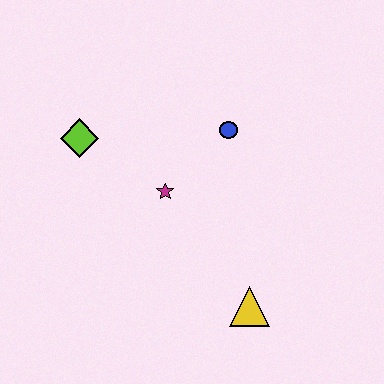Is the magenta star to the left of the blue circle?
Yes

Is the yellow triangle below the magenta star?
Yes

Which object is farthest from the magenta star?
The yellow triangle is farthest from the magenta star.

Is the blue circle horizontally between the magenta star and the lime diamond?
No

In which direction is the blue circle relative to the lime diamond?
The blue circle is to the right of the lime diamond.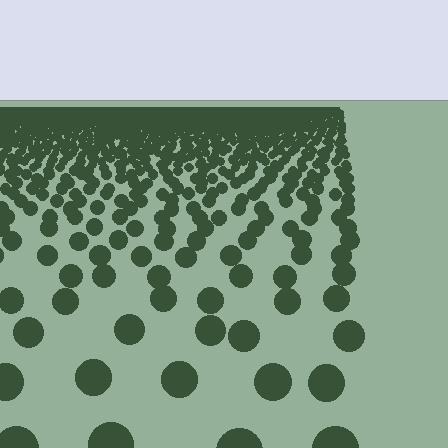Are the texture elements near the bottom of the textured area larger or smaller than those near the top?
Larger. Near the bottom, elements are closer to the viewer and appear at a bigger on-screen size.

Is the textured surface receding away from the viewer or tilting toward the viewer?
The surface is receding away from the viewer. Texture elements get smaller and denser toward the top.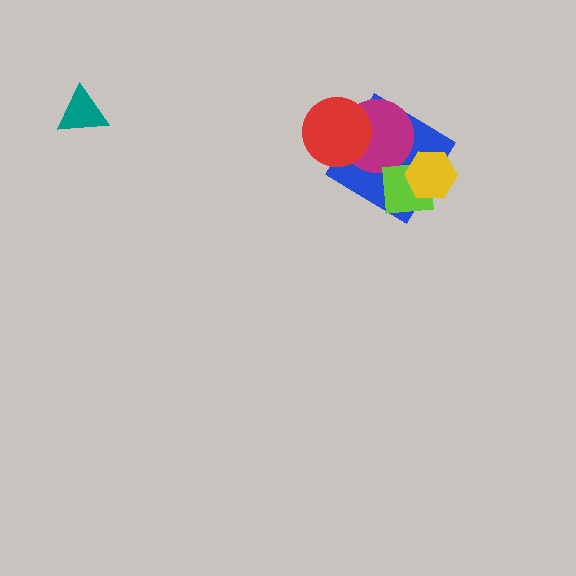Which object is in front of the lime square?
The yellow hexagon is in front of the lime square.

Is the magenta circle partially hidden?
Yes, it is partially covered by another shape.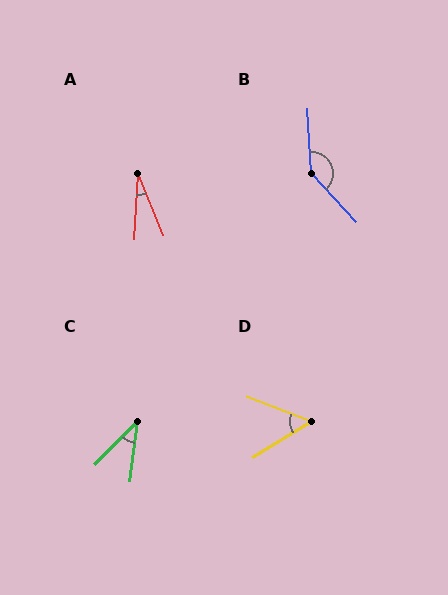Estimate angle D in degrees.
Approximately 53 degrees.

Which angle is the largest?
B, at approximately 140 degrees.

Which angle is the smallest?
A, at approximately 25 degrees.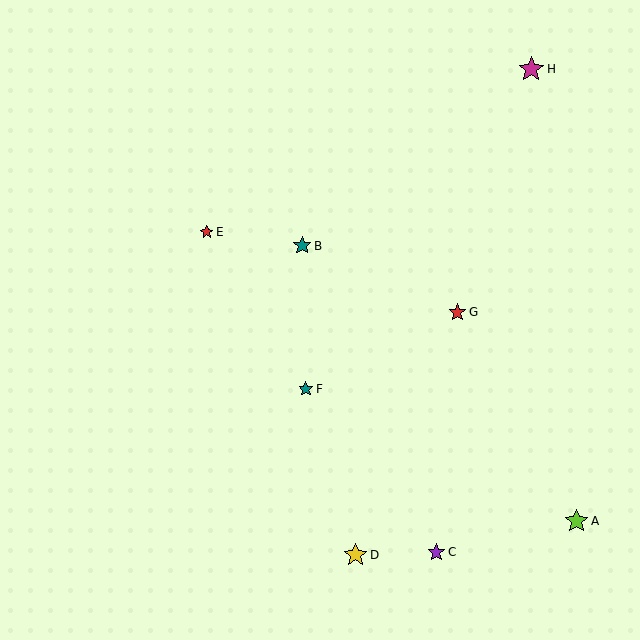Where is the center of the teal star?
The center of the teal star is at (302, 246).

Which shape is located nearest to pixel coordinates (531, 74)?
The magenta star (labeled H) at (531, 69) is nearest to that location.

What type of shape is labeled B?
Shape B is a teal star.